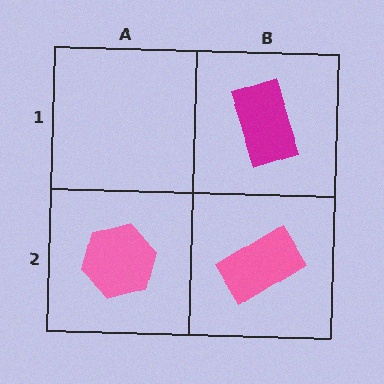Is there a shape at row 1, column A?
No, that cell is empty.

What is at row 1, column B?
A magenta rectangle.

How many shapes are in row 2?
2 shapes.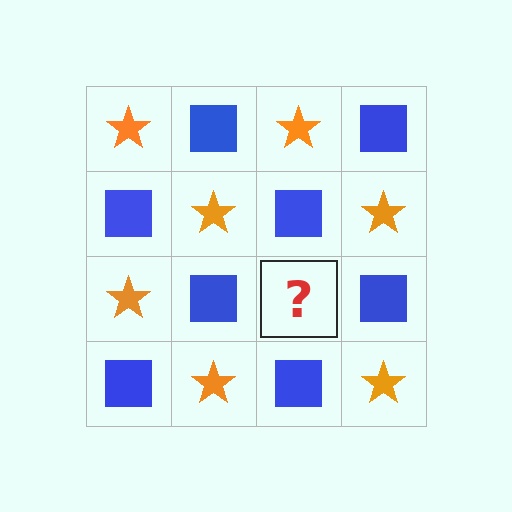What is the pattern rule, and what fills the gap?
The rule is that it alternates orange star and blue square in a checkerboard pattern. The gap should be filled with an orange star.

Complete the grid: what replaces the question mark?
The question mark should be replaced with an orange star.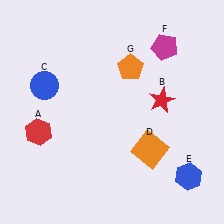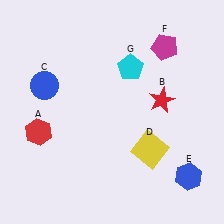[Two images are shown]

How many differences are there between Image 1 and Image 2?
There are 2 differences between the two images.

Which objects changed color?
D changed from orange to yellow. G changed from orange to cyan.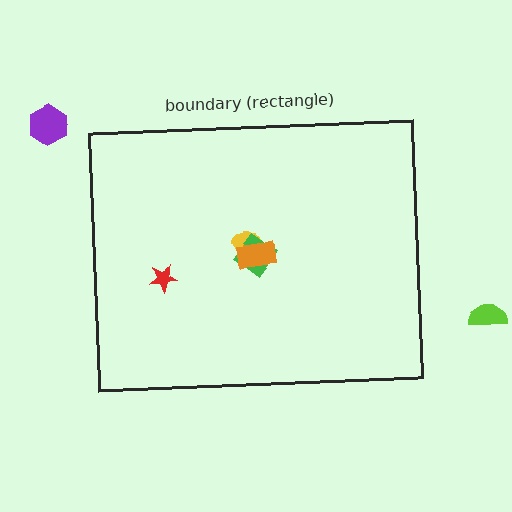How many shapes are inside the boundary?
4 inside, 2 outside.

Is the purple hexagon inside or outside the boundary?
Outside.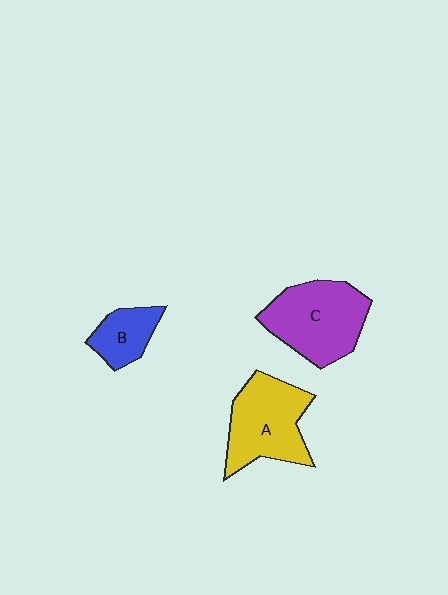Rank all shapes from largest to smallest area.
From largest to smallest: C (purple), A (yellow), B (blue).